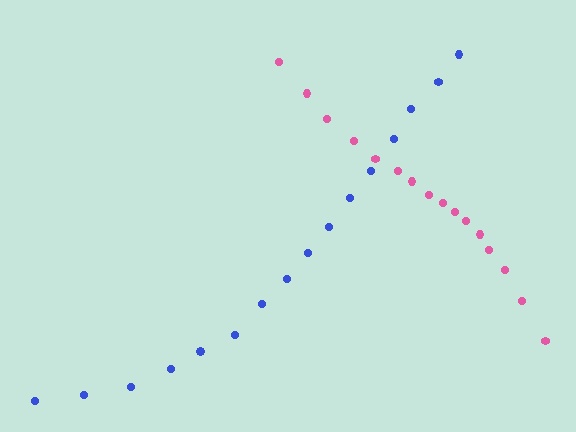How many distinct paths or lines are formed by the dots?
There are 2 distinct paths.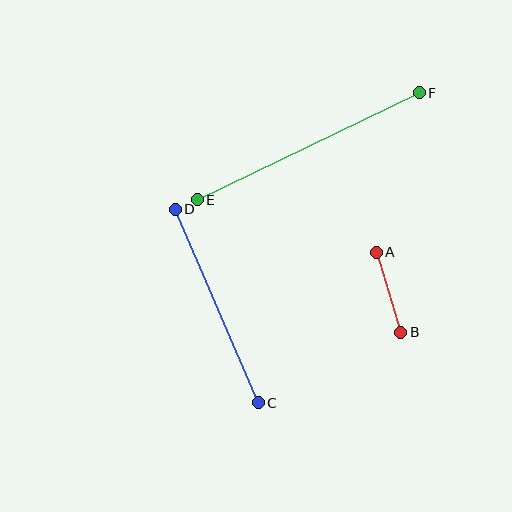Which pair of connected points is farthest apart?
Points E and F are farthest apart.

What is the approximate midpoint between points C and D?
The midpoint is at approximately (217, 306) pixels.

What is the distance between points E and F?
The distance is approximately 246 pixels.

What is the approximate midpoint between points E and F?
The midpoint is at approximately (308, 146) pixels.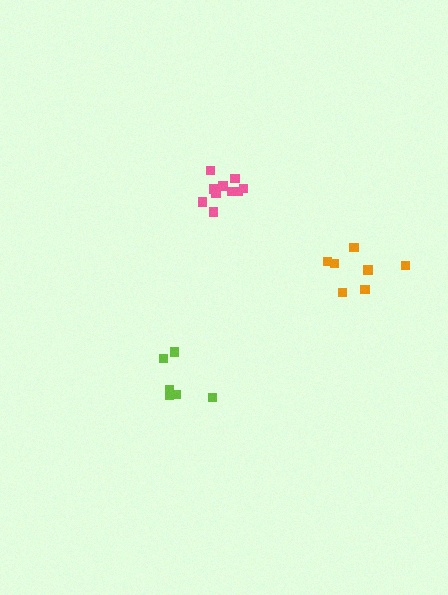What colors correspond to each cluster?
The clusters are colored: pink, lime, orange.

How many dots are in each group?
Group 1: 10 dots, Group 2: 6 dots, Group 3: 7 dots (23 total).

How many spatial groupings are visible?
There are 3 spatial groupings.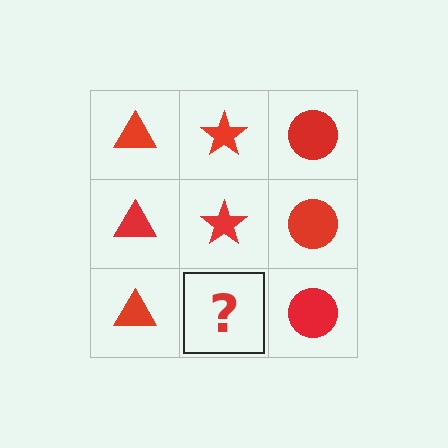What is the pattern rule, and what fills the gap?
The rule is that each column has a consistent shape. The gap should be filled with a red star.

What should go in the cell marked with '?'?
The missing cell should contain a red star.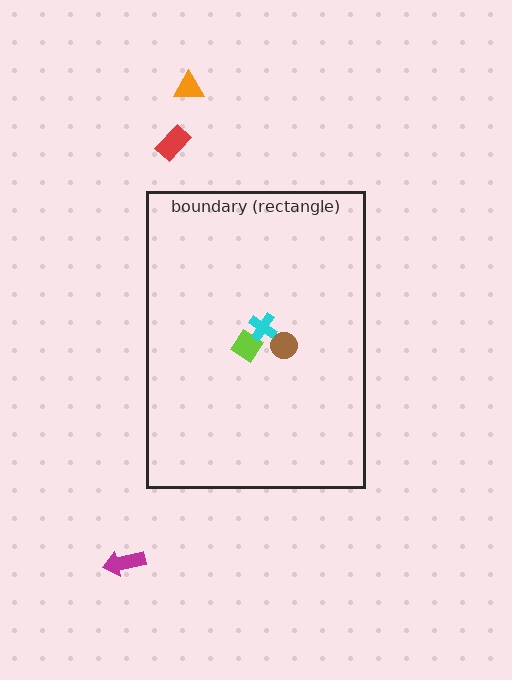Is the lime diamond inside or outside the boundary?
Inside.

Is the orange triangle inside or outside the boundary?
Outside.